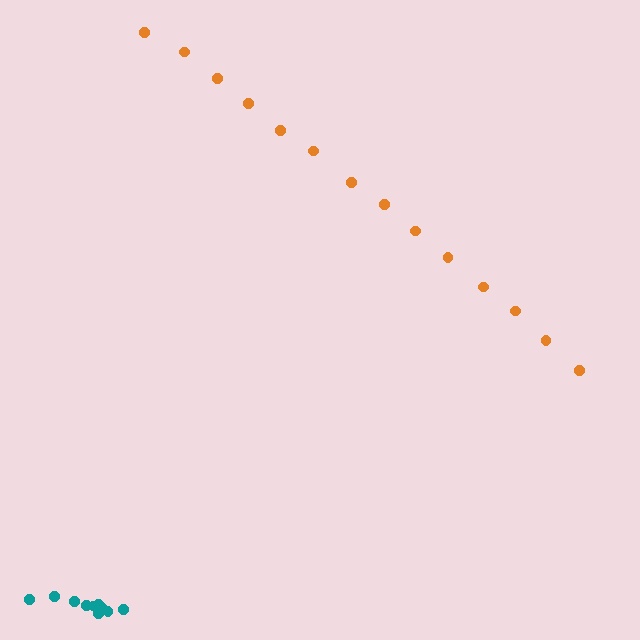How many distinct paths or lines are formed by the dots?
There are 2 distinct paths.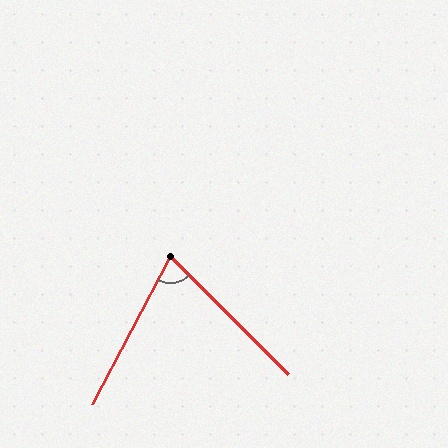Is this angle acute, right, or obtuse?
It is acute.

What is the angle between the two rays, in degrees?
Approximately 73 degrees.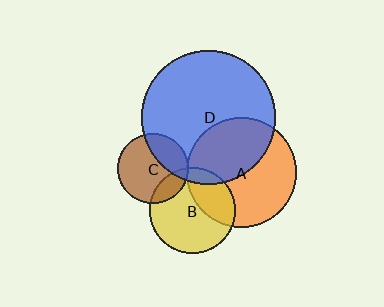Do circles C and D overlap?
Yes.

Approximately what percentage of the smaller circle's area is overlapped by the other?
Approximately 30%.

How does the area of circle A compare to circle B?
Approximately 1.6 times.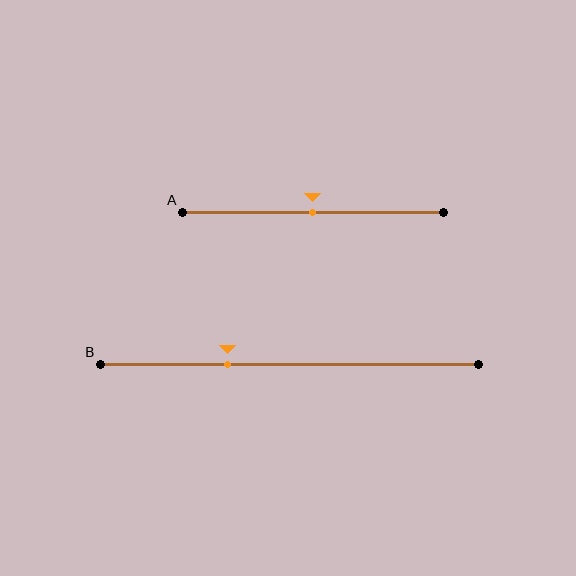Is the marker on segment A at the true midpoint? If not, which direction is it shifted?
Yes, the marker on segment A is at the true midpoint.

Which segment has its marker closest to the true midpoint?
Segment A has its marker closest to the true midpoint.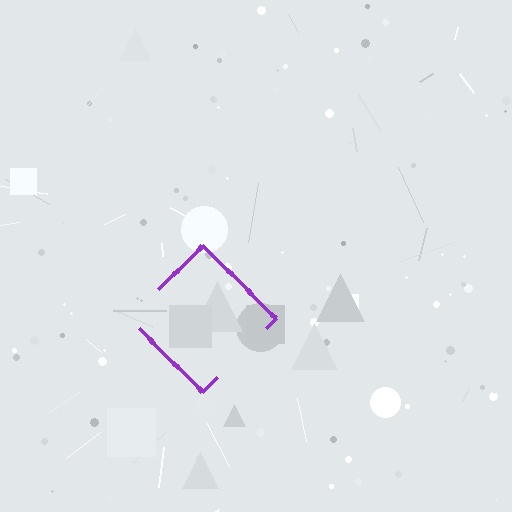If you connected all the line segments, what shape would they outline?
They would outline a diamond.